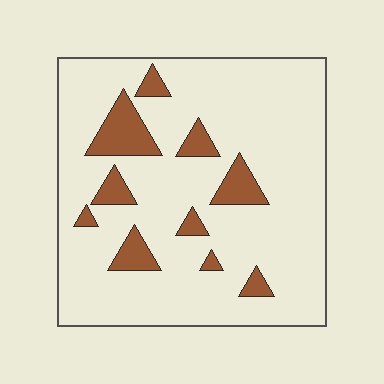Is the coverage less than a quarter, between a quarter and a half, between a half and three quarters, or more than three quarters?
Less than a quarter.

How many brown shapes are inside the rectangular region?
10.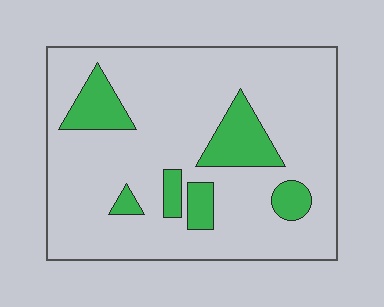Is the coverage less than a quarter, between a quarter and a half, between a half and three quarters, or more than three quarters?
Less than a quarter.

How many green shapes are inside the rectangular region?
6.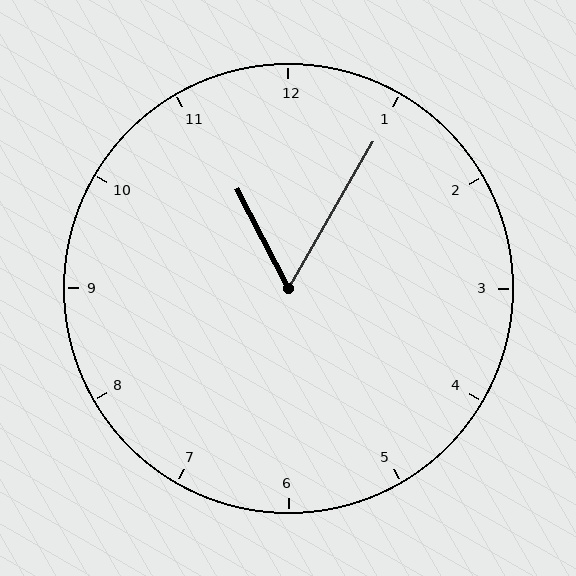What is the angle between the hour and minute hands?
Approximately 58 degrees.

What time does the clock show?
11:05.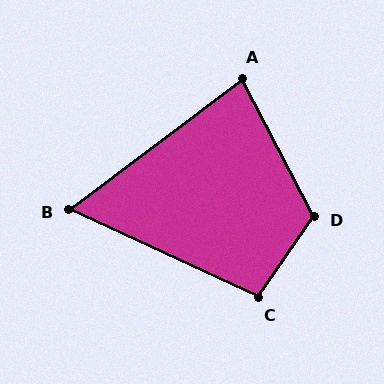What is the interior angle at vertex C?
Approximately 100 degrees (obtuse).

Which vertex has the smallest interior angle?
B, at approximately 62 degrees.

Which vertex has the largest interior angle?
D, at approximately 118 degrees.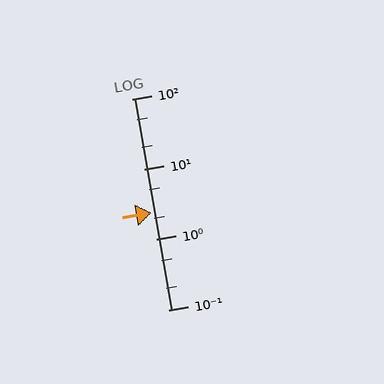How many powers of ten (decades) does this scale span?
The scale spans 3 decades, from 0.1 to 100.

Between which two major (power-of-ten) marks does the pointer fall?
The pointer is between 1 and 10.